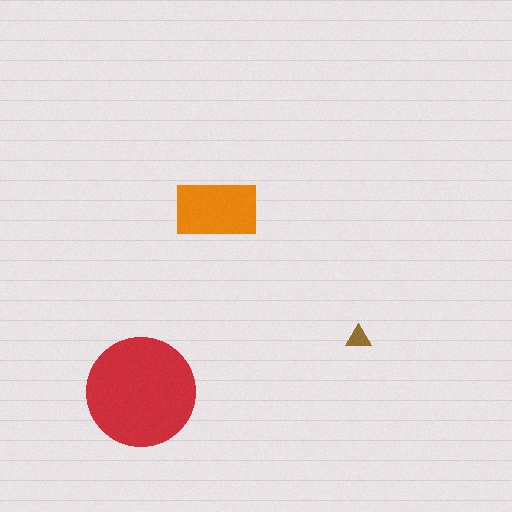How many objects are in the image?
There are 3 objects in the image.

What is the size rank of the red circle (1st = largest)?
1st.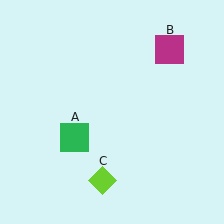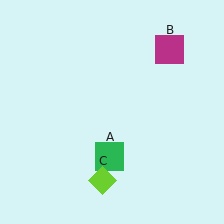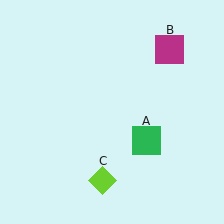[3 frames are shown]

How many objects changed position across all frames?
1 object changed position: green square (object A).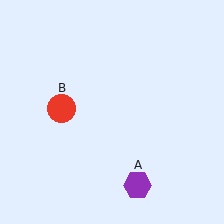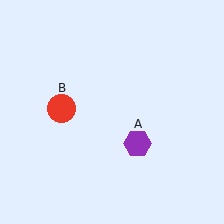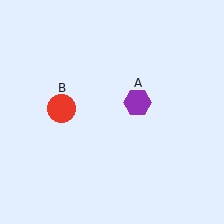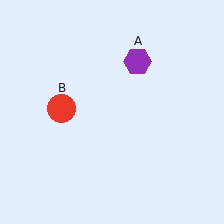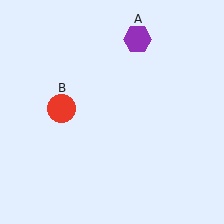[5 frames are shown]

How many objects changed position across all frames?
1 object changed position: purple hexagon (object A).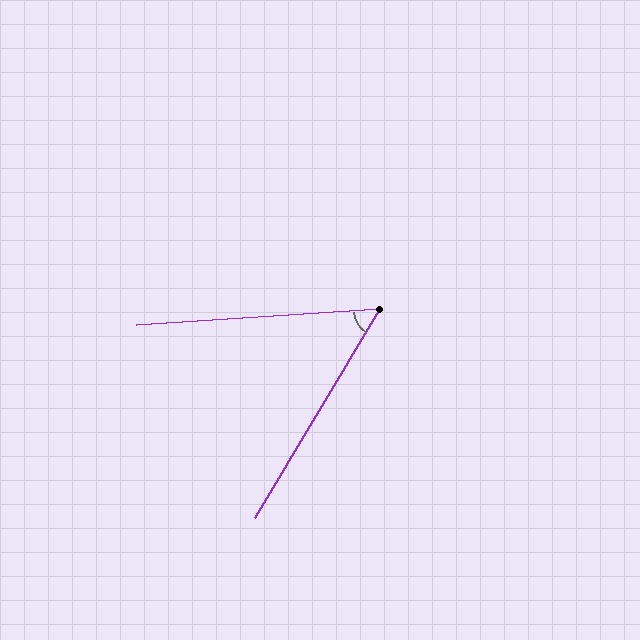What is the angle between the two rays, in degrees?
Approximately 55 degrees.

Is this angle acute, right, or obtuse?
It is acute.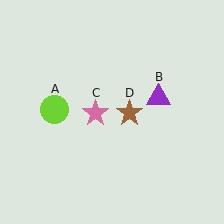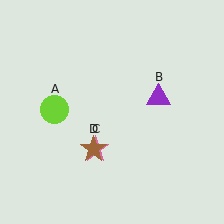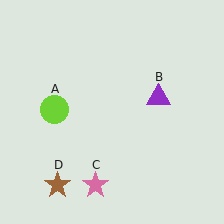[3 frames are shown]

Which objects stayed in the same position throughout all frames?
Lime circle (object A) and purple triangle (object B) remained stationary.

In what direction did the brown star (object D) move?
The brown star (object D) moved down and to the left.